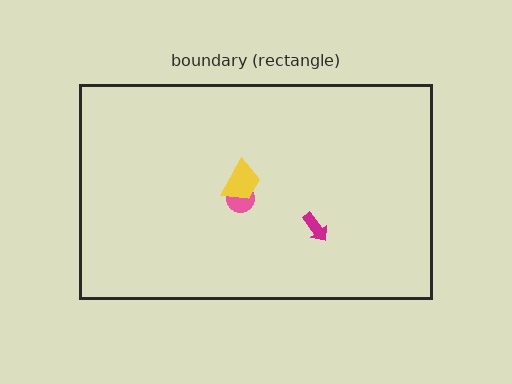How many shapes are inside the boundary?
3 inside, 0 outside.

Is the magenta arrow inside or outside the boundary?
Inside.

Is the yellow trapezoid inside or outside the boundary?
Inside.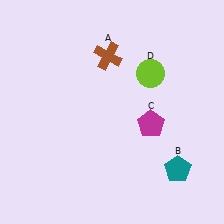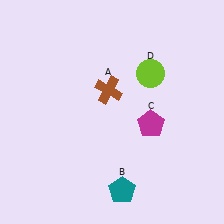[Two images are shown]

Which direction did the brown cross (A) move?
The brown cross (A) moved down.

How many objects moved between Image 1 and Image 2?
2 objects moved between the two images.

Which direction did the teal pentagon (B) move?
The teal pentagon (B) moved left.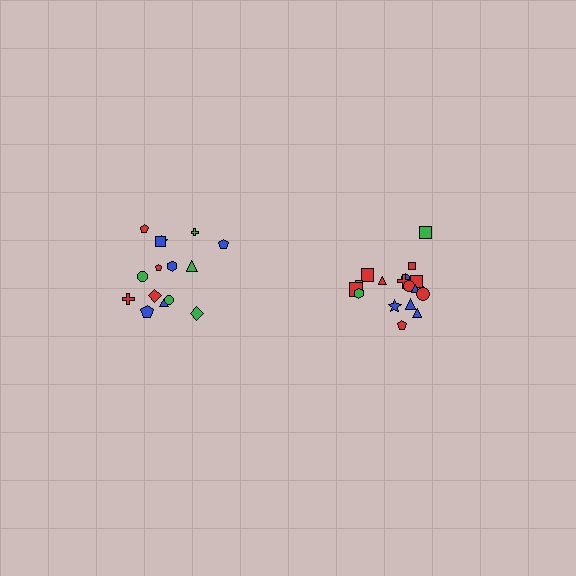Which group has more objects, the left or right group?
The right group.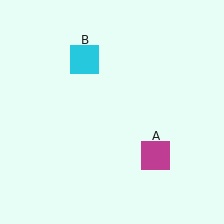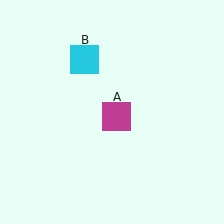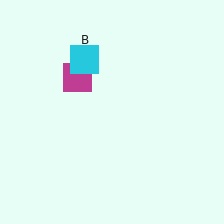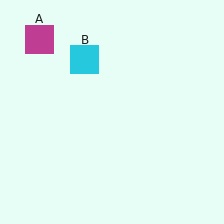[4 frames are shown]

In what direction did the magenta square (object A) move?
The magenta square (object A) moved up and to the left.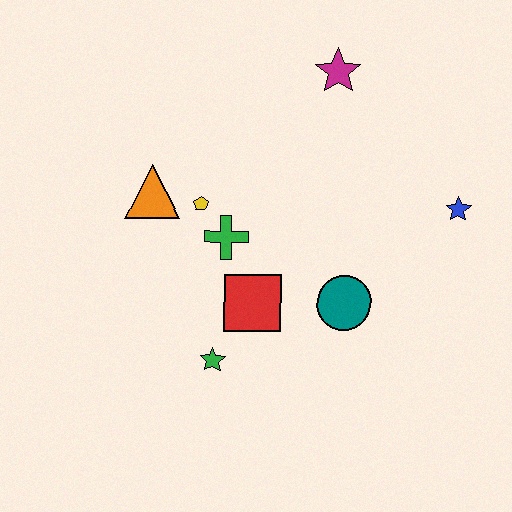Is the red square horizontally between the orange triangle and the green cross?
No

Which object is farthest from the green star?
The magenta star is farthest from the green star.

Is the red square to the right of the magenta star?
No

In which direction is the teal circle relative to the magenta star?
The teal circle is below the magenta star.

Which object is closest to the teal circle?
The red square is closest to the teal circle.